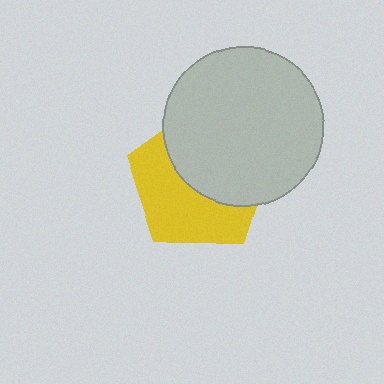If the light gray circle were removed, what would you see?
You would see the complete yellow pentagon.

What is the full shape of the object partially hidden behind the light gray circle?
The partially hidden object is a yellow pentagon.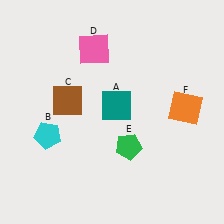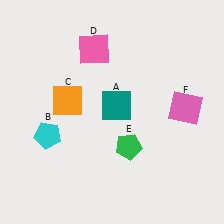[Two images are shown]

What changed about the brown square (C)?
In Image 1, C is brown. In Image 2, it changed to orange.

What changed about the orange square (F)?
In Image 1, F is orange. In Image 2, it changed to pink.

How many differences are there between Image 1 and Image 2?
There are 2 differences between the two images.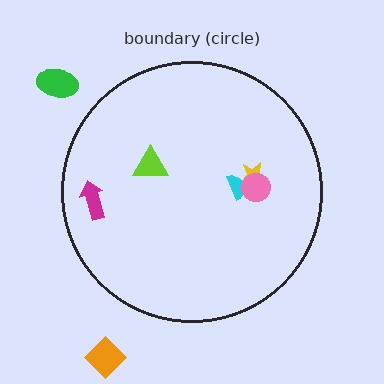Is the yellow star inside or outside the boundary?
Inside.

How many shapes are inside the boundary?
5 inside, 2 outside.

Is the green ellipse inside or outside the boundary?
Outside.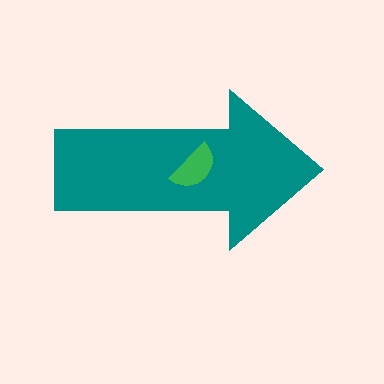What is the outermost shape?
The teal arrow.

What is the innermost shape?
The green semicircle.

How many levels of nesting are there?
2.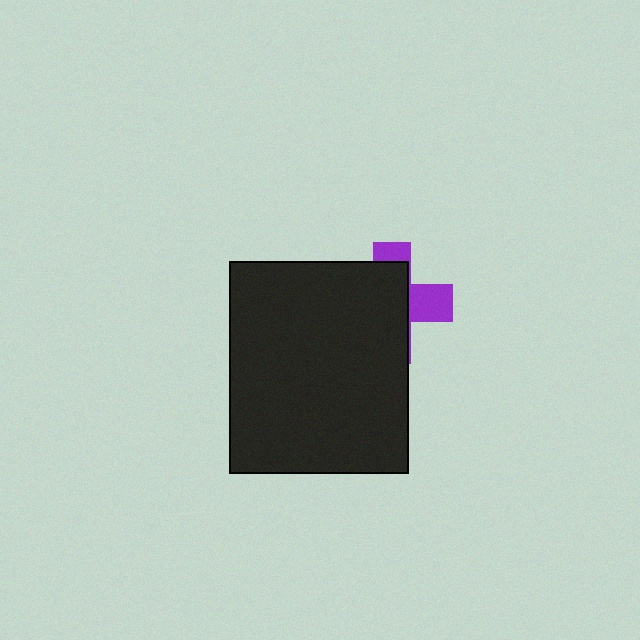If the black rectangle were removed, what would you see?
You would see the complete purple cross.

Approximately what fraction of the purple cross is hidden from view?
Roughly 67% of the purple cross is hidden behind the black rectangle.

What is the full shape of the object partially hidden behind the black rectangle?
The partially hidden object is a purple cross.